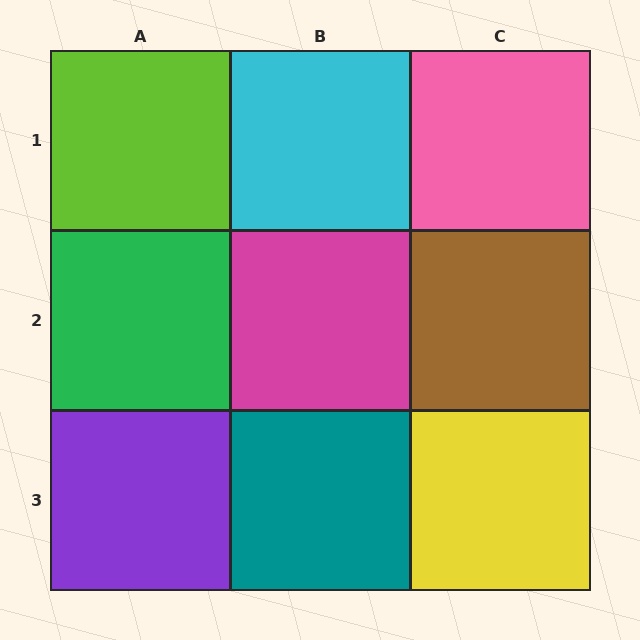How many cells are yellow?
1 cell is yellow.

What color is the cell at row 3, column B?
Teal.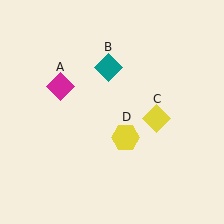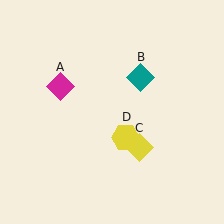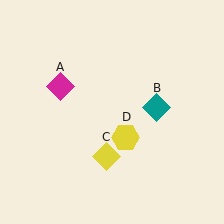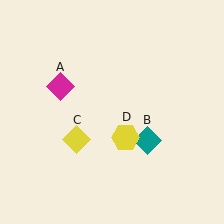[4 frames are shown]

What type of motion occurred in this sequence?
The teal diamond (object B), yellow diamond (object C) rotated clockwise around the center of the scene.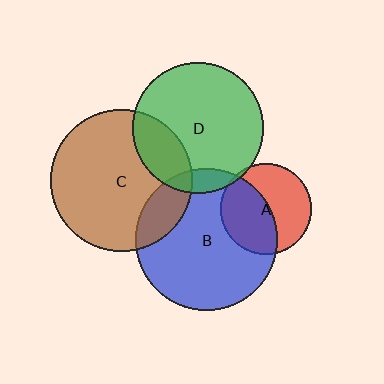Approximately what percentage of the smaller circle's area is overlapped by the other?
Approximately 15%.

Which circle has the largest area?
Circle B (blue).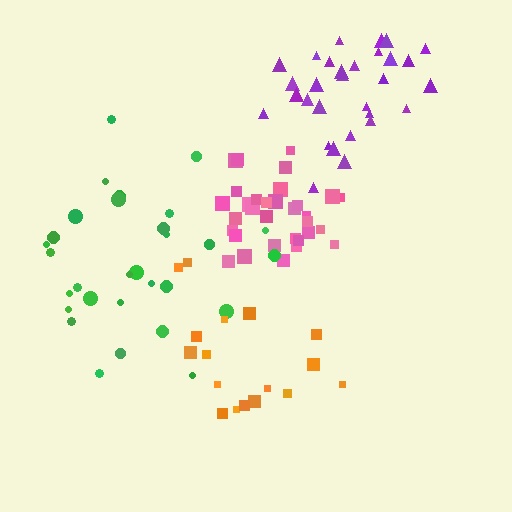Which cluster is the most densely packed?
Pink.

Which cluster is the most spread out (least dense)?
Orange.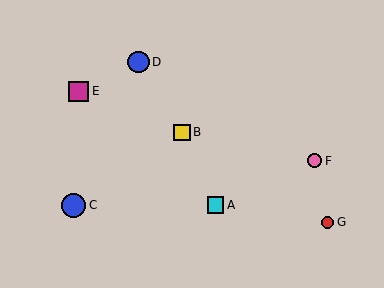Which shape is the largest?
The blue circle (labeled C) is the largest.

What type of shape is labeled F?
Shape F is a pink circle.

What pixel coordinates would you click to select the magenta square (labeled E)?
Click at (79, 91) to select the magenta square E.